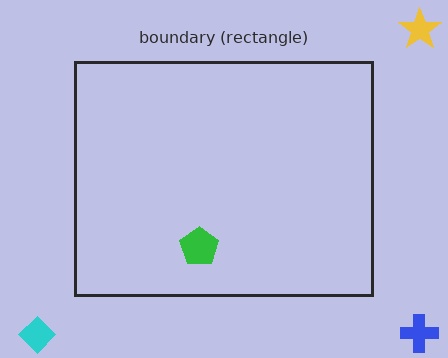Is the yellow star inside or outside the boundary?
Outside.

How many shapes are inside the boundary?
1 inside, 3 outside.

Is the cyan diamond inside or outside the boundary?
Outside.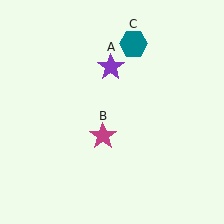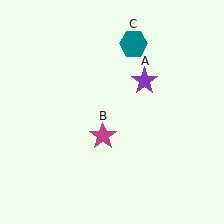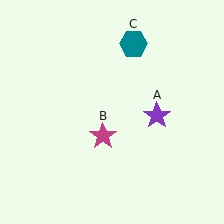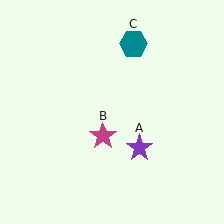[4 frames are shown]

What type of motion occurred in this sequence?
The purple star (object A) rotated clockwise around the center of the scene.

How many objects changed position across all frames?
1 object changed position: purple star (object A).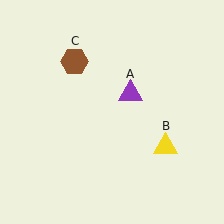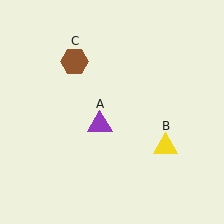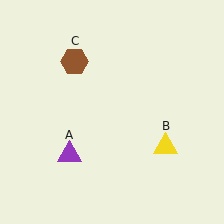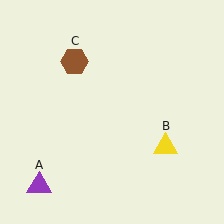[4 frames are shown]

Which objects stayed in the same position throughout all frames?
Yellow triangle (object B) and brown hexagon (object C) remained stationary.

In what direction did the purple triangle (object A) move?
The purple triangle (object A) moved down and to the left.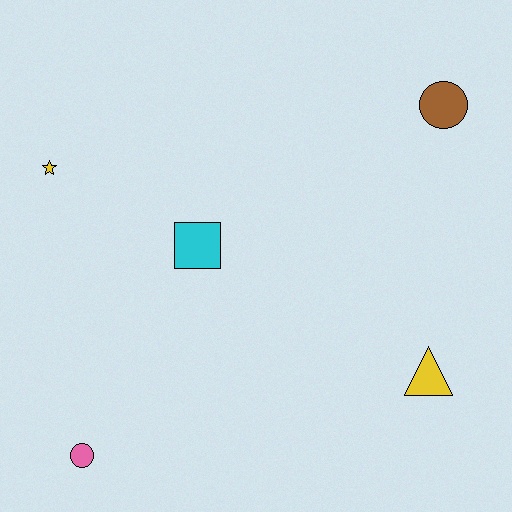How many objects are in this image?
There are 5 objects.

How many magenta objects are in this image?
There are no magenta objects.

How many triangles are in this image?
There is 1 triangle.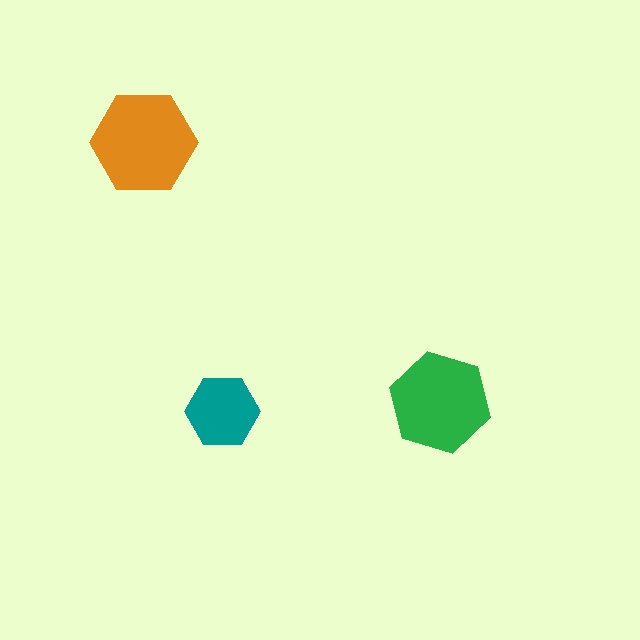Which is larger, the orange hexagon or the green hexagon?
The orange one.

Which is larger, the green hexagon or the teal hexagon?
The green one.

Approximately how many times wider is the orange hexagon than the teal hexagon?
About 1.5 times wider.